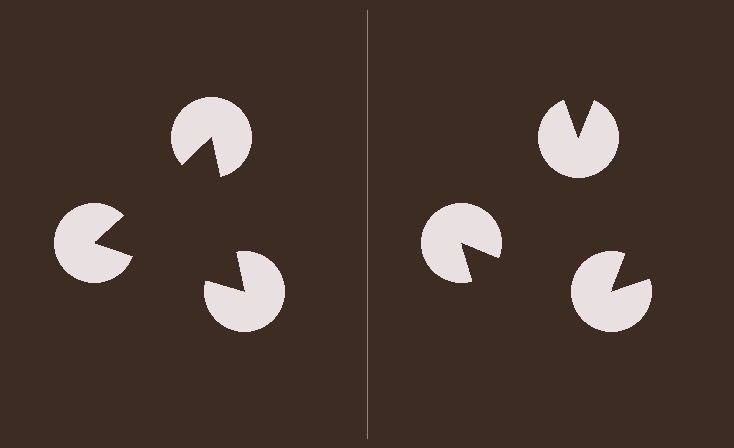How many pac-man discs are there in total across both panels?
6 — 3 on each side.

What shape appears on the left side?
An illusory triangle.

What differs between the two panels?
The pac-man discs are positioned identically on both sides; only the wedge orientations differ. On the left they align to a triangle; on the right they are misaligned.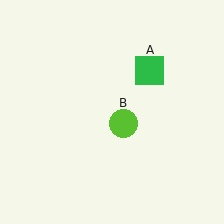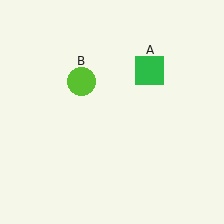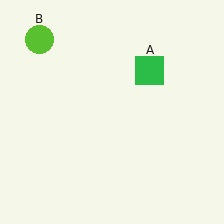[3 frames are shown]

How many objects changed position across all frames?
1 object changed position: lime circle (object B).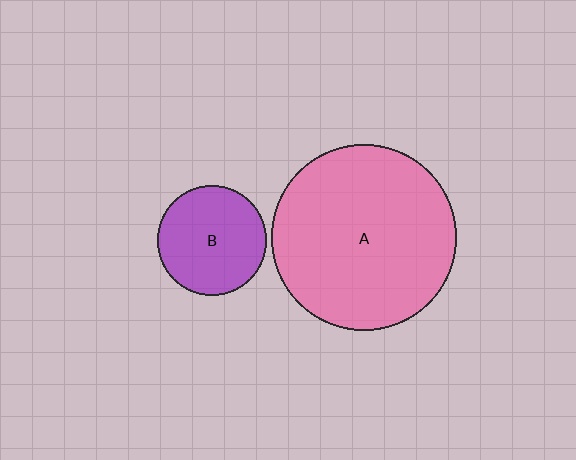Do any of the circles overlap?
No, none of the circles overlap.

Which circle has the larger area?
Circle A (pink).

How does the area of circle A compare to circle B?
Approximately 2.9 times.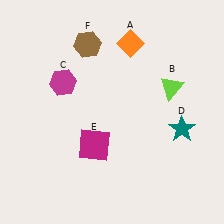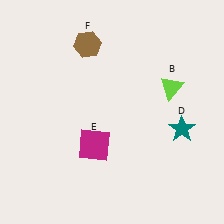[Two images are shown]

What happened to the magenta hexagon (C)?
The magenta hexagon (C) was removed in Image 2. It was in the top-left area of Image 1.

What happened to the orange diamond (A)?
The orange diamond (A) was removed in Image 2. It was in the top-right area of Image 1.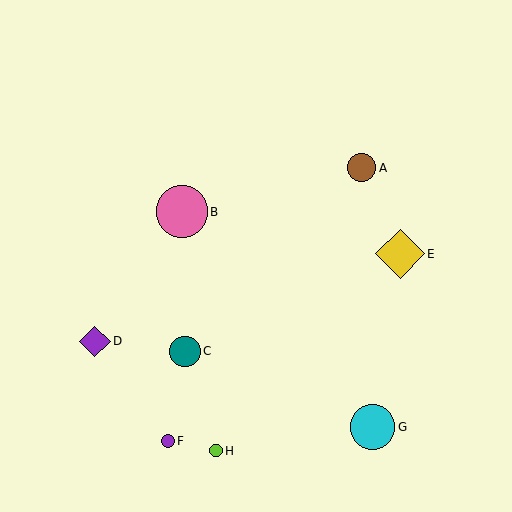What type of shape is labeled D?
Shape D is a purple diamond.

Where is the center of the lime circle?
The center of the lime circle is at (216, 451).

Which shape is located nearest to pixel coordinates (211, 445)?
The lime circle (labeled H) at (216, 451) is nearest to that location.